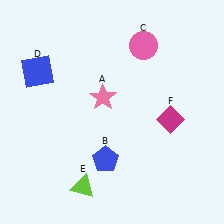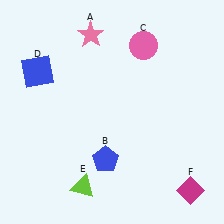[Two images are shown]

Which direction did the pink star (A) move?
The pink star (A) moved up.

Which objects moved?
The objects that moved are: the pink star (A), the magenta diamond (F).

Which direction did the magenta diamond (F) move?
The magenta diamond (F) moved down.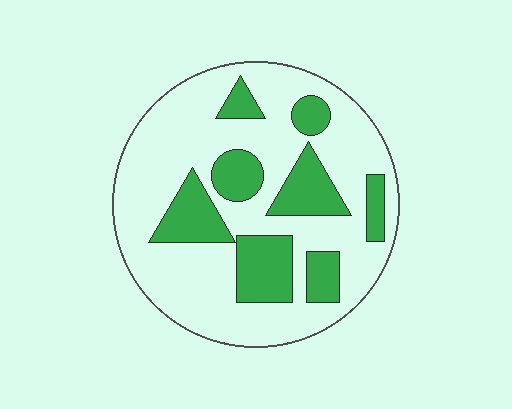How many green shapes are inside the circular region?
8.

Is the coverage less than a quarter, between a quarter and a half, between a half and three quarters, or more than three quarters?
Between a quarter and a half.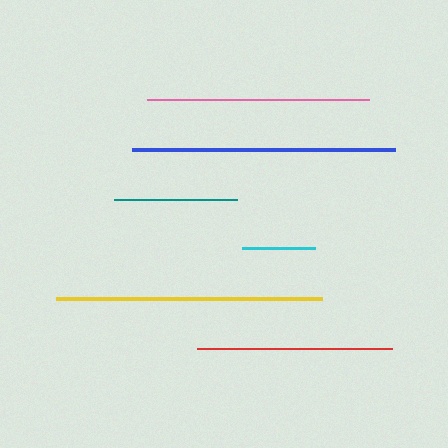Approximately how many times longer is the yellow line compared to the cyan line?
The yellow line is approximately 3.7 times the length of the cyan line.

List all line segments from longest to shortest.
From longest to shortest: yellow, blue, pink, red, teal, cyan.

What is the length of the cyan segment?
The cyan segment is approximately 72 pixels long.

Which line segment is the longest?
The yellow line is the longest at approximately 266 pixels.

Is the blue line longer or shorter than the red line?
The blue line is longer than the red line.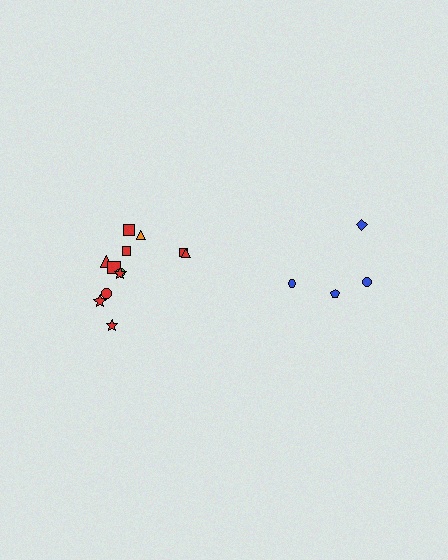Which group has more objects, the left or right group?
The left group.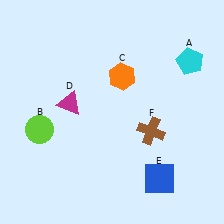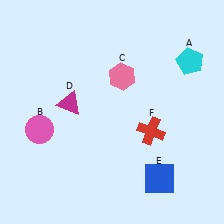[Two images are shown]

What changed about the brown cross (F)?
In Image 1, F is brown. In Image 2, it changed to red.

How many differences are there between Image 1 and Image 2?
There are 3 differences between the two images.